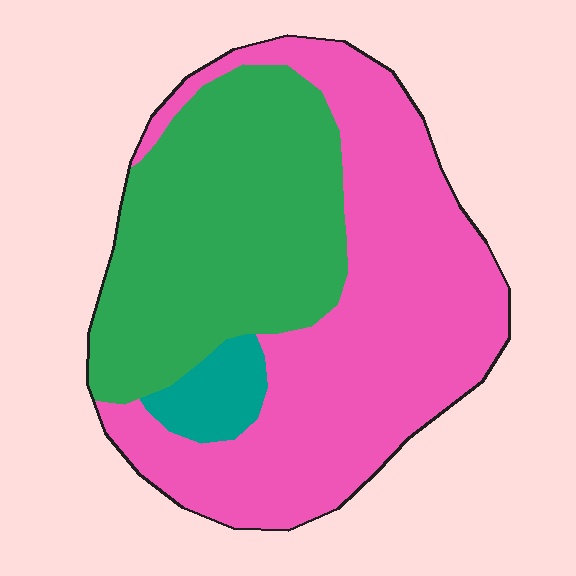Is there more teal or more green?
Green.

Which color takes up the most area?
Pink, at roughly 55%.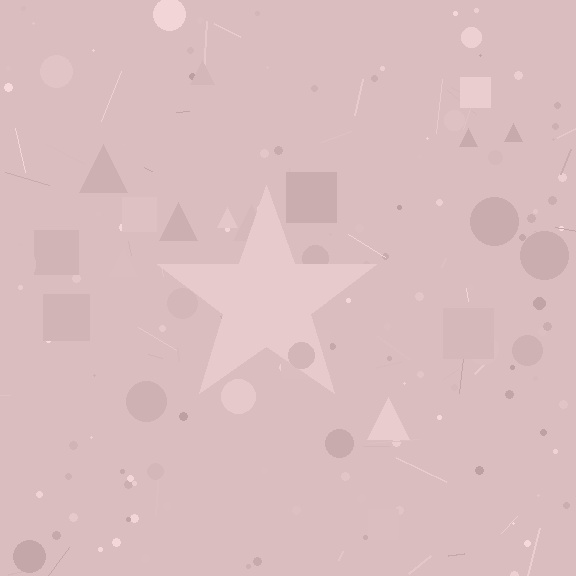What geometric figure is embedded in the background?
A star is embedded in the background.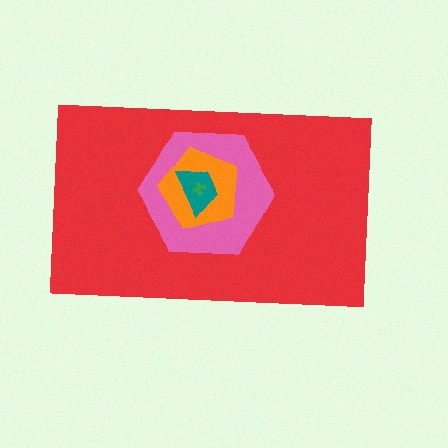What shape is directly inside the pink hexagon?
The orange pentagon.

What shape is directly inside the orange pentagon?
The teal trapezoid.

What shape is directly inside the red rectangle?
The pink hexagon.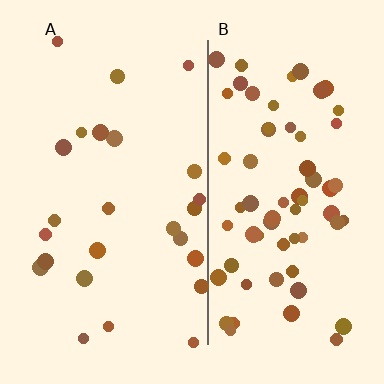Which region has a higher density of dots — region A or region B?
B (the right).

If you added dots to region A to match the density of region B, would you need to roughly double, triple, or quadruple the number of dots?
Approximately triple.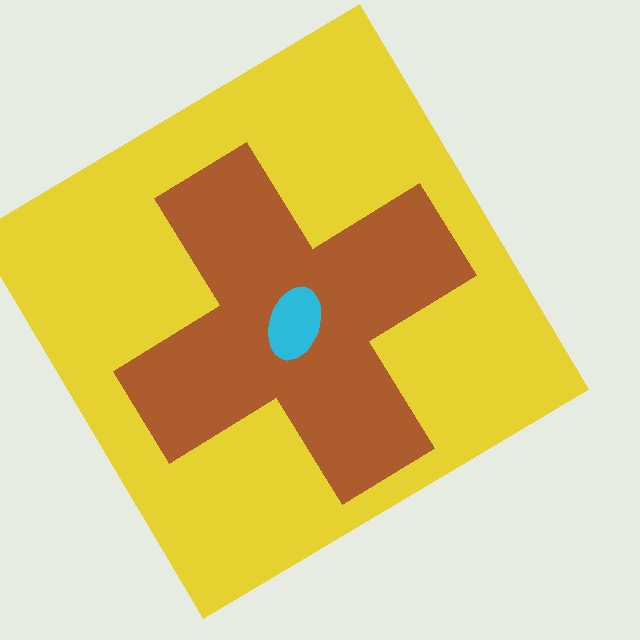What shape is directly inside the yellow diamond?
The brown cross.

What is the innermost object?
The cyan ellipse.